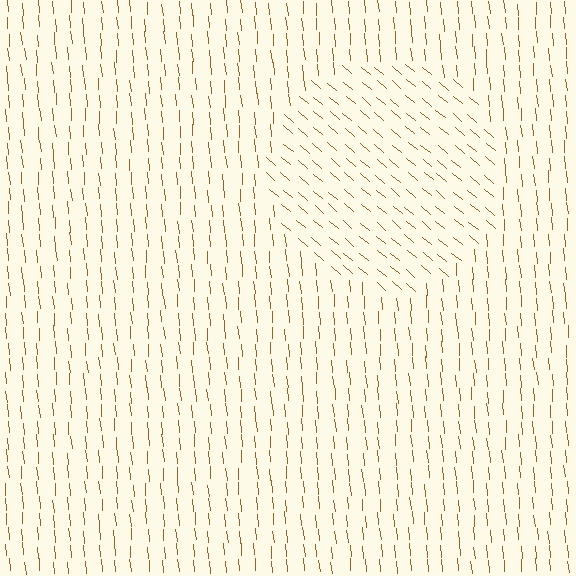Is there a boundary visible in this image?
Yes, there is a texture boundary formed by a change in line orientation.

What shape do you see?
I see a circle.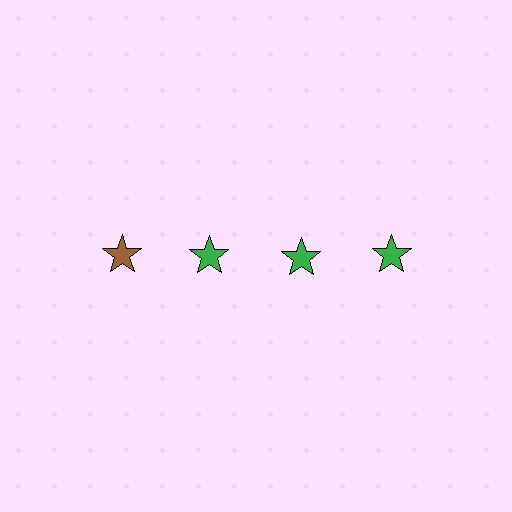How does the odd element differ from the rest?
It has a different color: brown instead of green.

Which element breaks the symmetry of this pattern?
The brown star in the top row, leftmost column breaks the symmetry. All other shapes are green stars.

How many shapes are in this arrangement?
There are 4 shapes arranged in a grid pattern.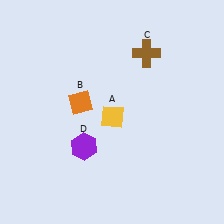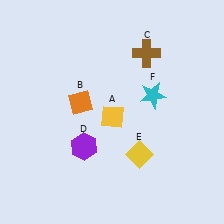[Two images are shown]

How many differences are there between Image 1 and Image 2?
There are 2 differences between the two images.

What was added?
A yellow diamond (E), a cyan star (F) were added in Image 2.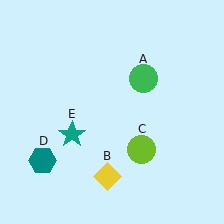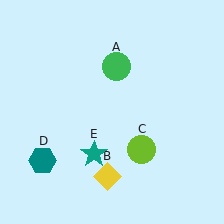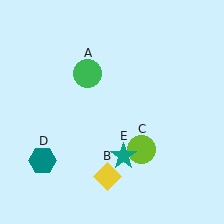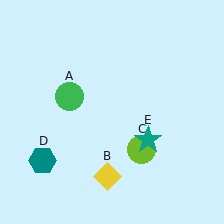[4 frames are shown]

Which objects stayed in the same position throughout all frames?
Yellow diamond (object B) and lime circle (object C) and teal hexagon (object D) remained stationary.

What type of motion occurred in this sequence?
The green circle (object A), teal star (object E) rotated counterclockwise around the center of the scene.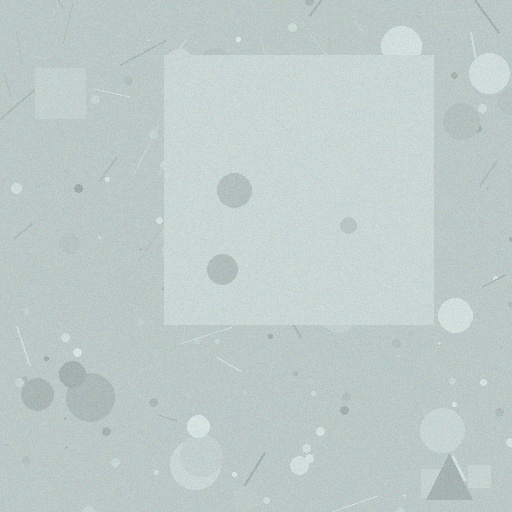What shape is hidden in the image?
A square is hidden in the image.